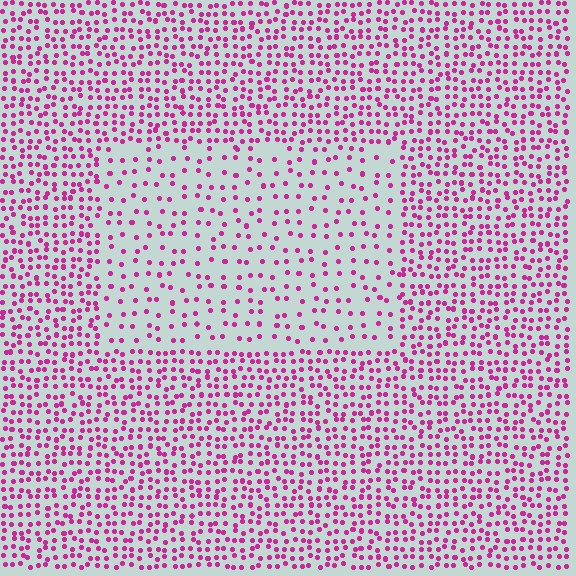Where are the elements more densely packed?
The elements are more densely packed outside the rectangle boundary.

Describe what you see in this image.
The image contains small magenta elements arranged at two different densities. A rectangle-shaped region is visible where the elements are less densely packed than the surrounding area.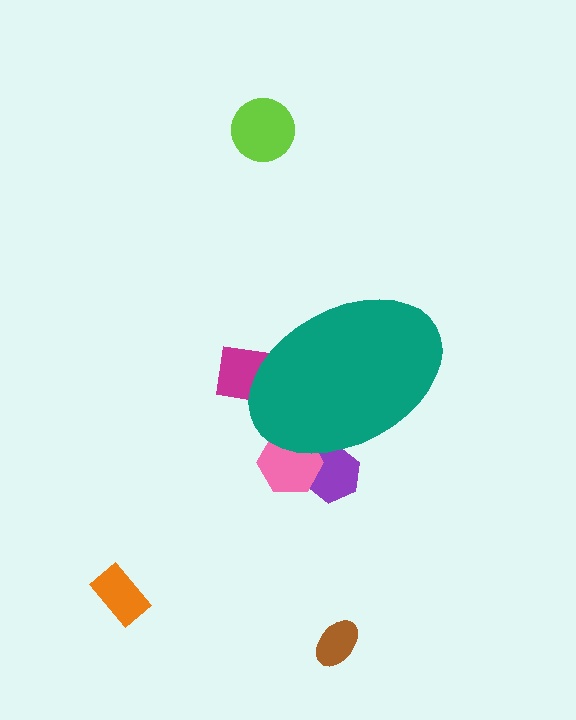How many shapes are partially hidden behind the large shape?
3 shapes are partially hidden.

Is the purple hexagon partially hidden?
Yes, the purple hexagon is partially hidden behind the teal ellipse.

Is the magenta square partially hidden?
Yes, the magenta square is partially hidden behind the teal ellipse.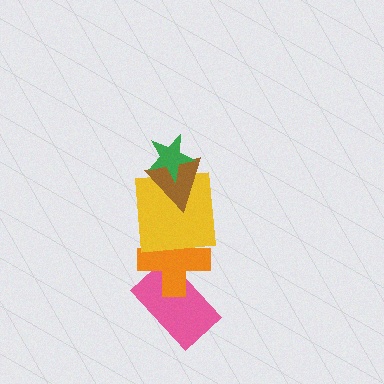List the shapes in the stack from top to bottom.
From top to bottom: the green star, the brown triangle, the yellow square, the orange cross, the pink rectangle.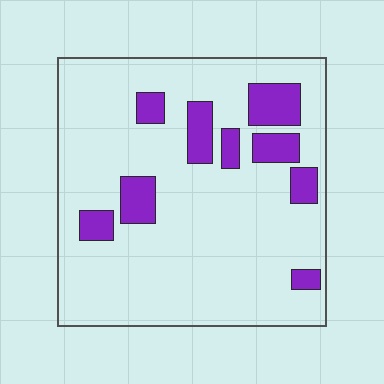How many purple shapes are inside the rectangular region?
9.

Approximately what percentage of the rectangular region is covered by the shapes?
Approximately 15%.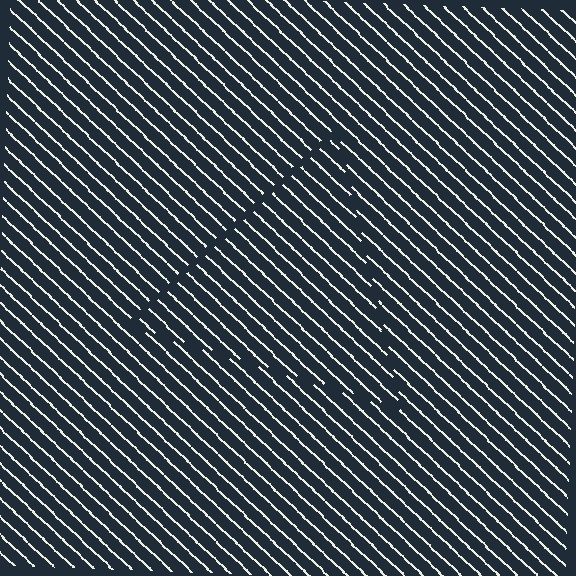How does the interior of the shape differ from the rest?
The interior of the shape contains the same grating, shifted by half a period — the contour is defined by the phase discontinuity where line-ends from the inner and outer gratings abut.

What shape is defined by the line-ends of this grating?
An illusory triangle. The interior of the shape contains the same grating, shifted by half a period — the contour is defined by the phase discontinuity where line-ends from the inner and outer gratings abut.